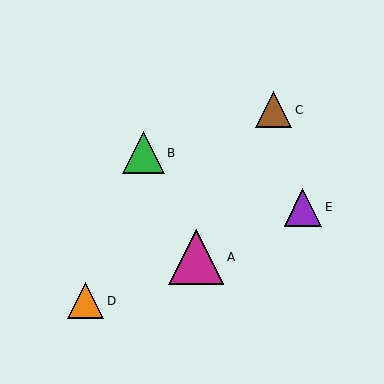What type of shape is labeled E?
Shape E is a purple triangle.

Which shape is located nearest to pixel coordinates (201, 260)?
The magenta triangle (labeled A) at (196, 257) is nearest to that location.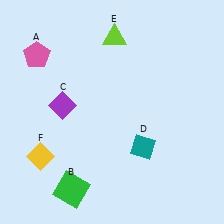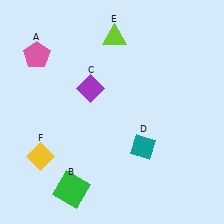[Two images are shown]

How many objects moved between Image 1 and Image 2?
1 object moved between the two images.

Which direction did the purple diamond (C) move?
The purple diamond (C) moved right.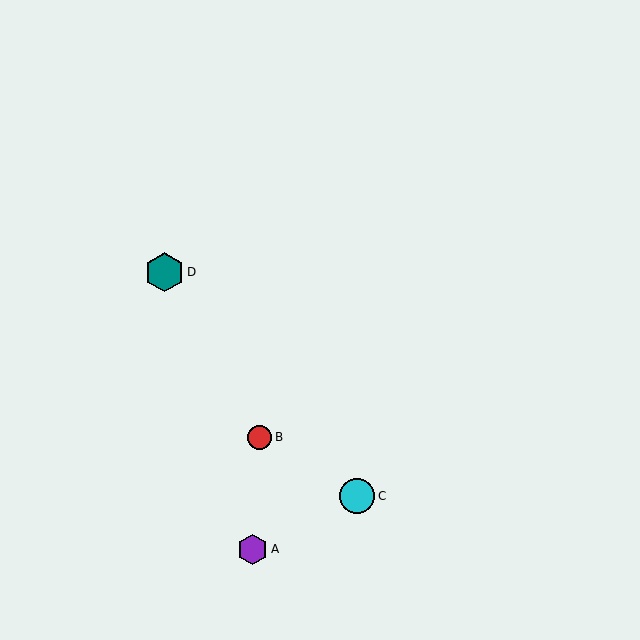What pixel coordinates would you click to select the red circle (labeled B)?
Click at (260, 437) to select the red circle B.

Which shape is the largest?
The teal hexagon (labeled D) is the largest.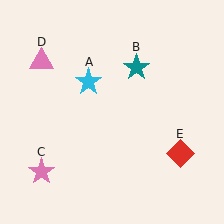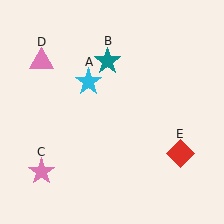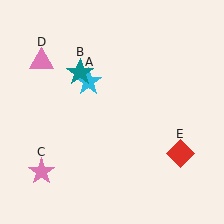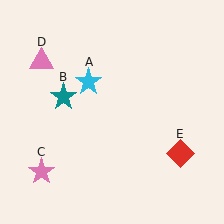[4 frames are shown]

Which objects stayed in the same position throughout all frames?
Cyan star (object A) and pink star (object C) and pink triangle (object D) and red diamond (object E) remained stationary.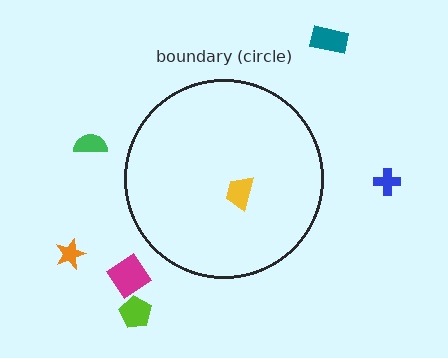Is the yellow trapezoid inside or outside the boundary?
Inside.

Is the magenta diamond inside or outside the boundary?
Outside.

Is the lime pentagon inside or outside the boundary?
Outside.